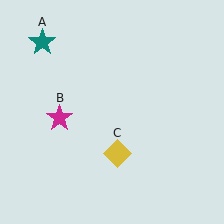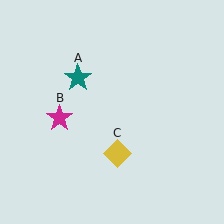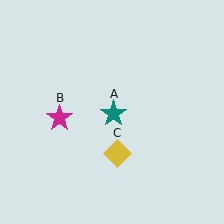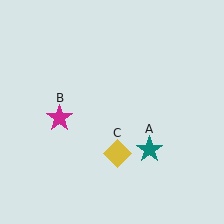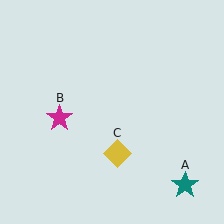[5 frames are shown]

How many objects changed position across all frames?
1 object changed position: teal star (object A).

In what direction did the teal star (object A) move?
The teal star (object A) moved down and to the right.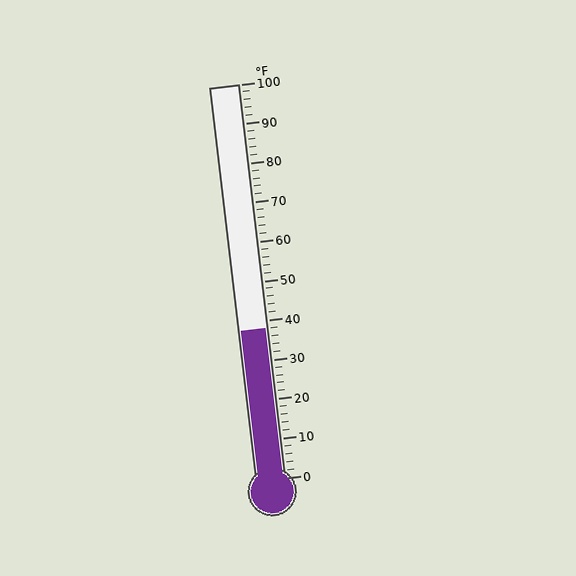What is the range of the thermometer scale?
The thermometer scale ranges from 0°F to 100°F.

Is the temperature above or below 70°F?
The temperature is below 70°F.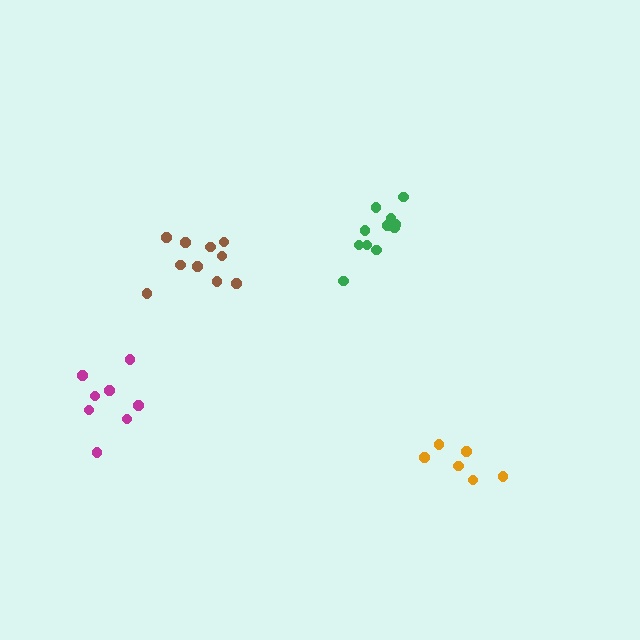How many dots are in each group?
Group 1: 6 dots, Group 2: 10 dots, Group 3: 11 dots, Group 4: 8 dots (35 total).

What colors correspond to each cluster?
The clusters are colored: orange, brown, green, magenta.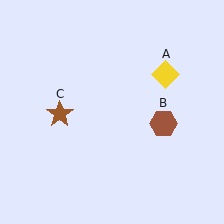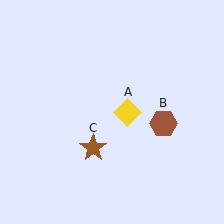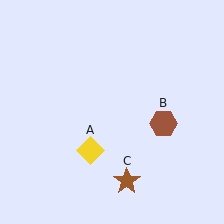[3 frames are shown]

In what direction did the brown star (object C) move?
The brown star (object C) moved down and to the right.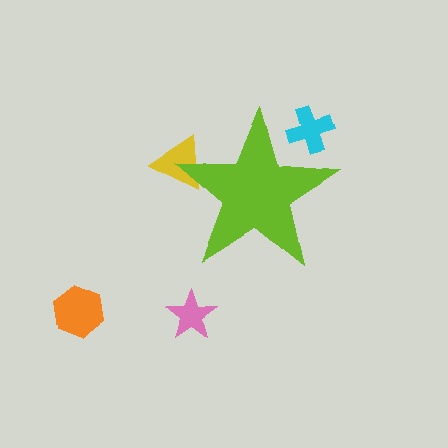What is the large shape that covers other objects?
A lime star.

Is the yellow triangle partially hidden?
Yes, the yellow triangle is partially hidden behind the lime star.